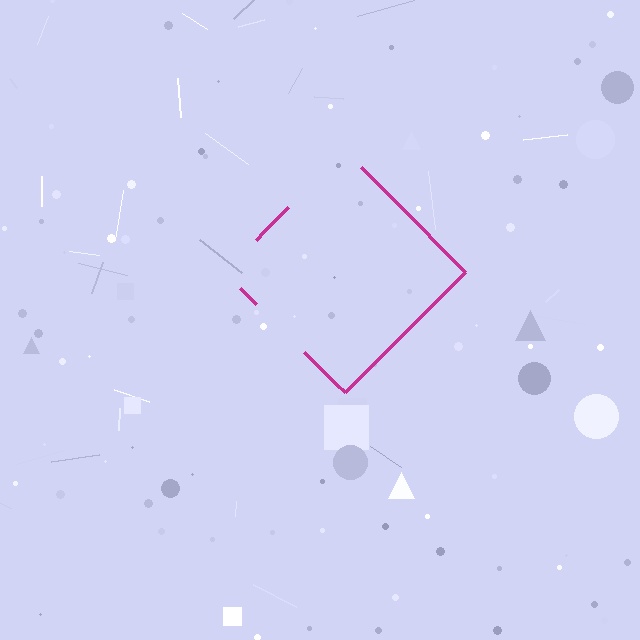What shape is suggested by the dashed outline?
The dashed outline suggests a diamond.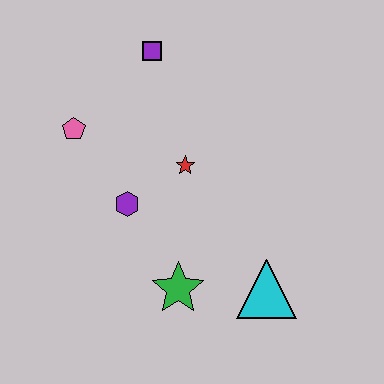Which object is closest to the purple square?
The pink pentagon is closest to the purple square.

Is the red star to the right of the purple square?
Yes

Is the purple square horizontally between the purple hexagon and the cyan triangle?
Yes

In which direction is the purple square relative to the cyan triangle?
The purple square is above the cyan triangle.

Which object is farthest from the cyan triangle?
The purple square is farthest from the cyan triangle.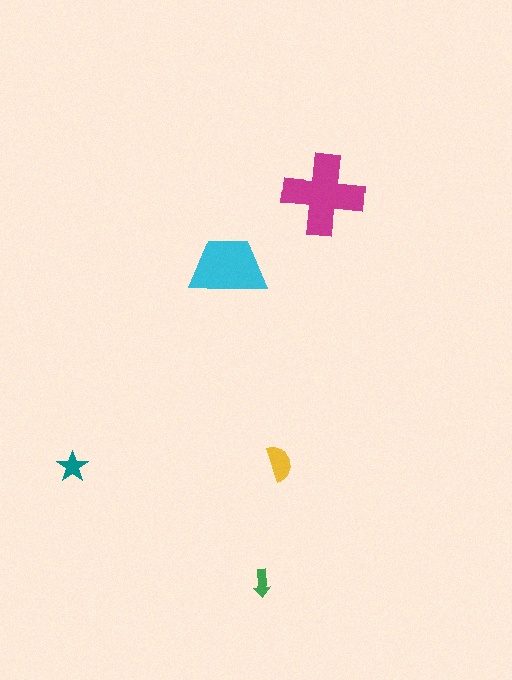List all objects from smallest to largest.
The green arrow, the teal star, the yellow semicircle, the cyan trapezoid, the magenta cross.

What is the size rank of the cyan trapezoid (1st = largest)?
2nd.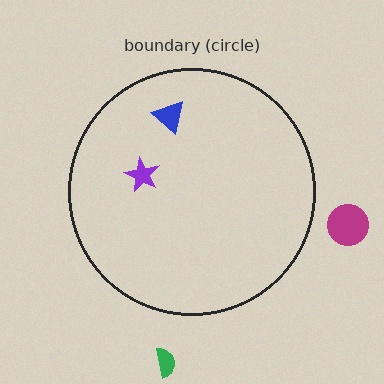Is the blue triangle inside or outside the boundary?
Inside.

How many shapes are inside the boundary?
2 inside, 2 outside.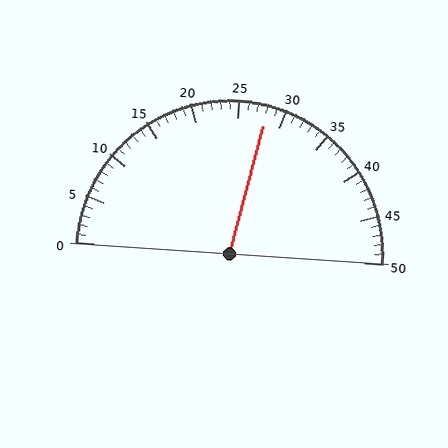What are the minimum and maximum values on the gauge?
The gauge ranges from 0 to 50.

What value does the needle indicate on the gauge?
The needle indicates approximately 28.